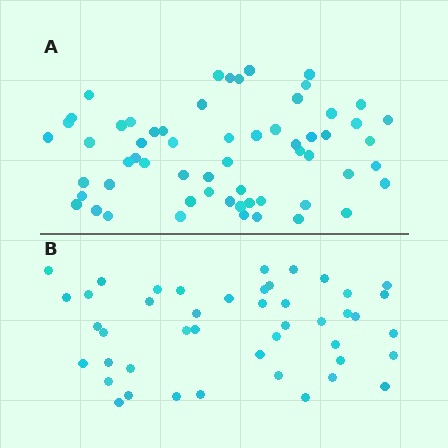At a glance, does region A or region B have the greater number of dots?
Region A (the top region) has more dots.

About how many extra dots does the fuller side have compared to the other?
Region A has approximately 15 more dots than region B.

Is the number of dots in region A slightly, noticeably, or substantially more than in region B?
Region A has noticeably more, but not dramatically so. The ratio is roughly 1.3 to 1.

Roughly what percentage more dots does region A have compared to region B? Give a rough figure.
About 35% more.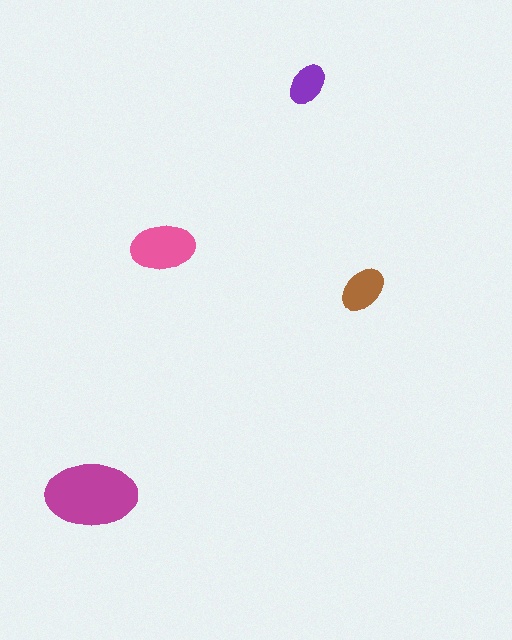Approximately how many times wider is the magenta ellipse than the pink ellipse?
About 1.5 times wider.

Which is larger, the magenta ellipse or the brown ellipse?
The magenta one.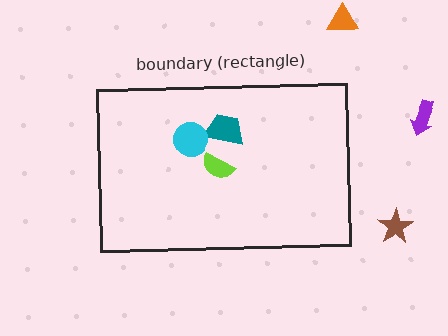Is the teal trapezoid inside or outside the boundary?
Inside.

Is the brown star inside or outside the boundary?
Outside.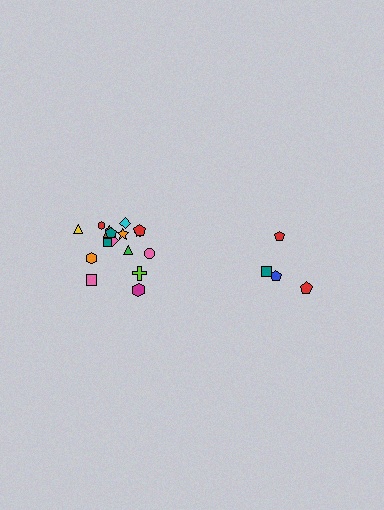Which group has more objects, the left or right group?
The left group.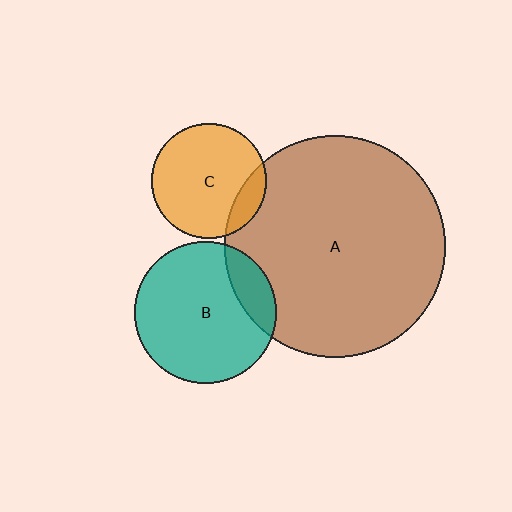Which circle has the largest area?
Circle A (brown).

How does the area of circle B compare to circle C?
Approximately 1.5 times.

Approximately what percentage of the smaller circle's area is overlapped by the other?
Approximately 15%.